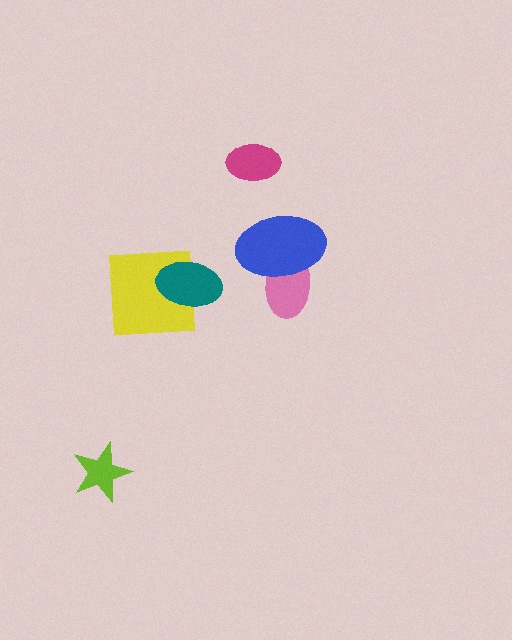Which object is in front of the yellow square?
The teal ellipse is in front of the yellow square.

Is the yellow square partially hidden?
Yes, it is partially covered by another shape.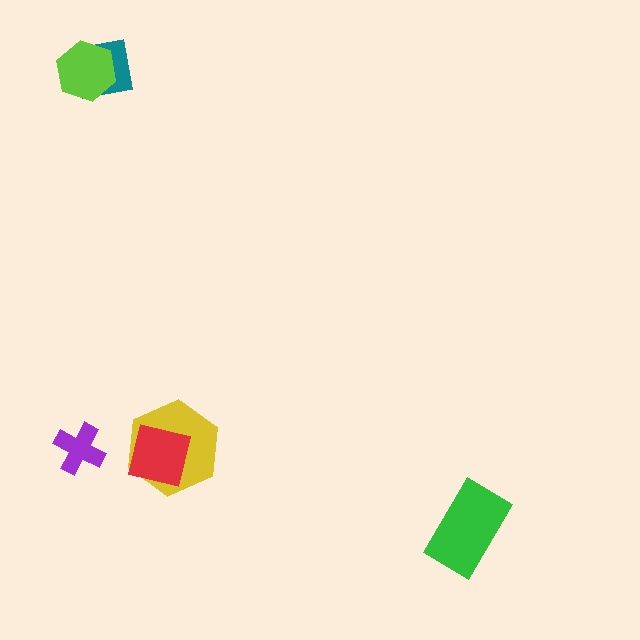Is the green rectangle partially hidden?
No, no other shape covers it.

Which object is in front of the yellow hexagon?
The red square is in front of the yellow hexagon.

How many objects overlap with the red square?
1 object overlaps with the red square.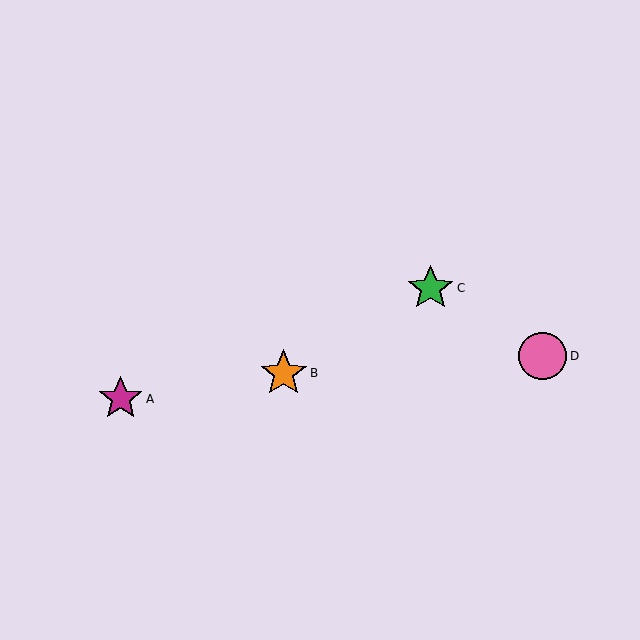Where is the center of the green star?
The center of the green star is at (431, 288).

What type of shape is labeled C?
Shape C is a green star.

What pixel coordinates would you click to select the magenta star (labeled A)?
Click at (121, 399) to select the magenta star A.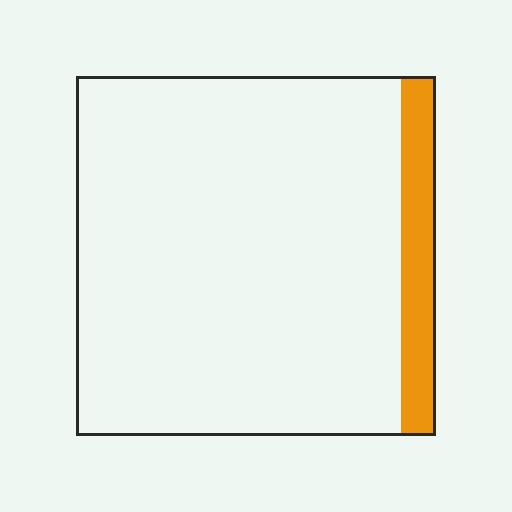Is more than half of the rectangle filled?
No.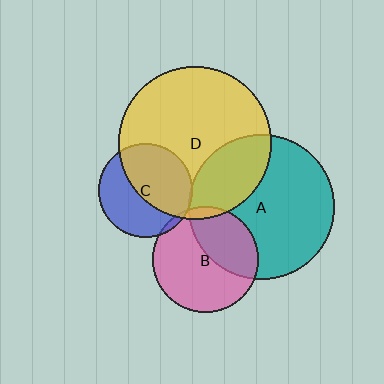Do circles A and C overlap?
Yes.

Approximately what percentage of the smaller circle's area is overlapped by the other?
Approximately 5%.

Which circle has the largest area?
Circle D (yellow).